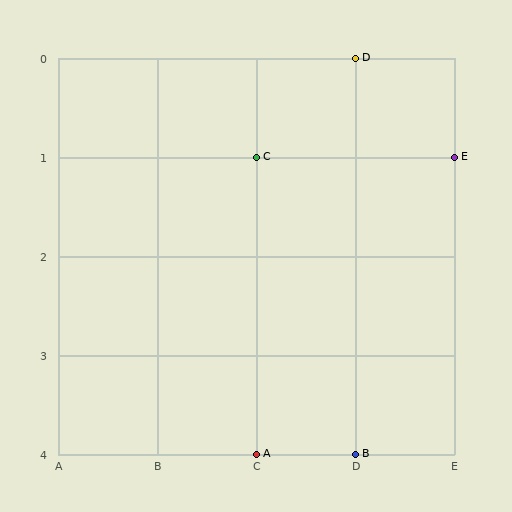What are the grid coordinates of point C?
Point C is at grid coordinates (C, 1).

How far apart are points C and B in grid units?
Points C and B are 1 column and 3 rows apart (about 3.2 grid units diagonally).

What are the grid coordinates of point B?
Point B is at grid coordinates (D, 4).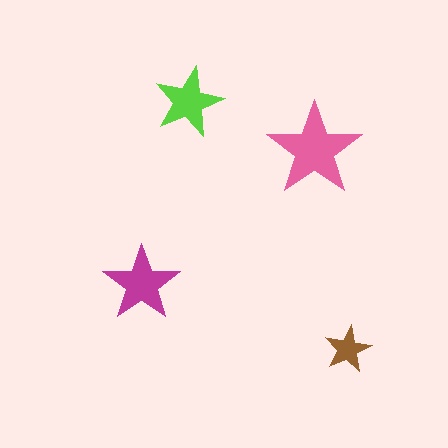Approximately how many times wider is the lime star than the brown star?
About 1.5 times wider.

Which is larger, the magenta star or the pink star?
The pink one.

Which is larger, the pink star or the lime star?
The pink one.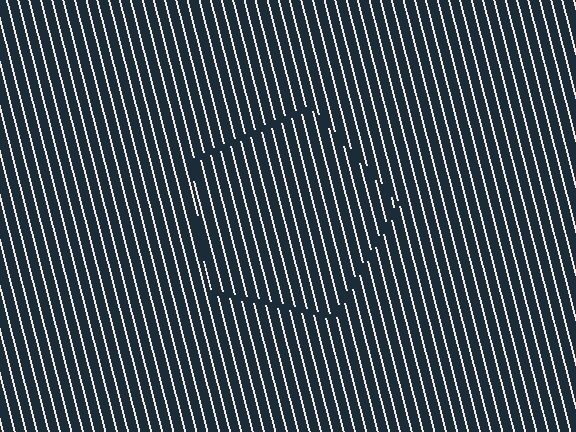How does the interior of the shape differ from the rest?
The interior of the shape contains the same grating, shifted by half a period — the contour is defined by the phase discontinuity where line-ends from the inner and outer gratings abut.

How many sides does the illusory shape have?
5 sides — the line-ends trace a pentagon.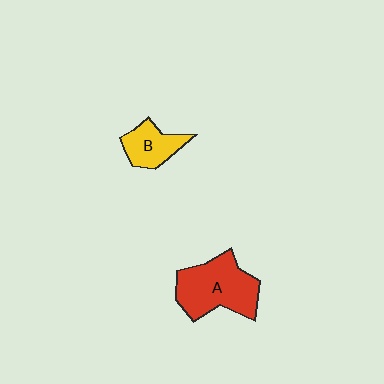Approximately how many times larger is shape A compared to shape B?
Approximately 2.0 times.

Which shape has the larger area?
Shape A (red).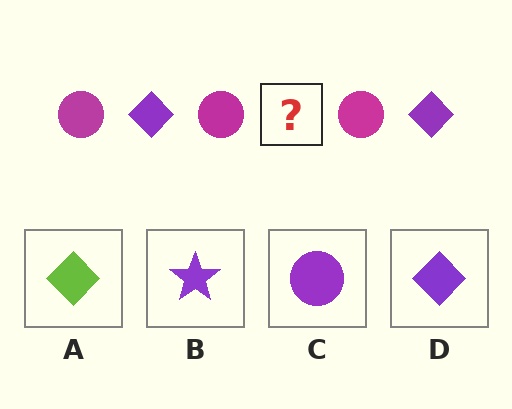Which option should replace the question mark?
Option D.